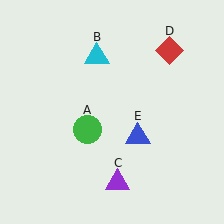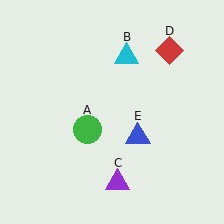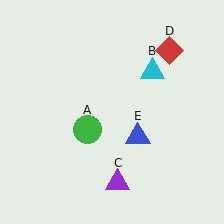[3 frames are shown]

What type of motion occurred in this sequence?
The cyan triangle (object B) rotated clockwise around the center of the scene.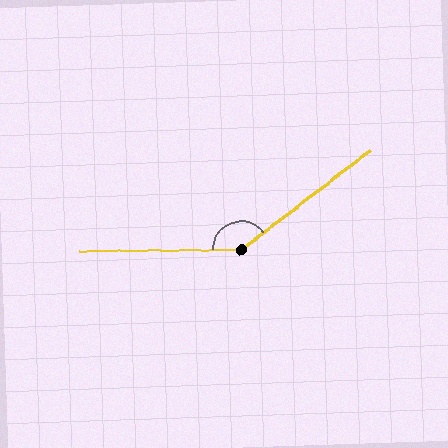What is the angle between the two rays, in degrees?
Approximately 143 degrees.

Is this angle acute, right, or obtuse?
It is obtuse.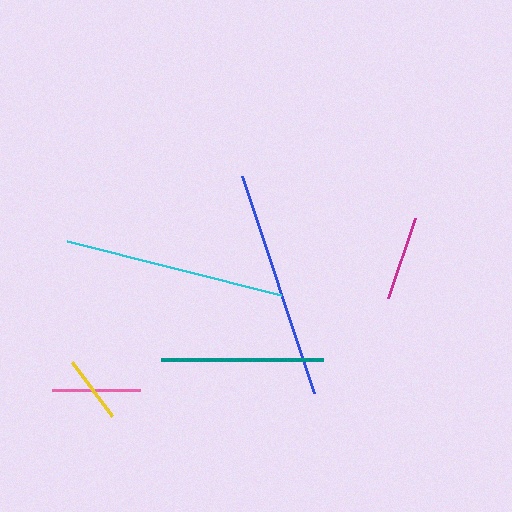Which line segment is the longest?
The blue line is the longest at approximately 229 pixels.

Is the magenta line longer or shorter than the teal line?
The teal line is longer than the magenta line.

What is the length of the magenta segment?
The magenta segment is approximately 85 pixels long.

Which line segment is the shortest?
The yellow line is the shortest at approximately 68 pixels.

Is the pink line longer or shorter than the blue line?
The blue line is longer than the pink line.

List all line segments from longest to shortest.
From longest to shortest: blue, cyan, teal, pink, magenta, yellow.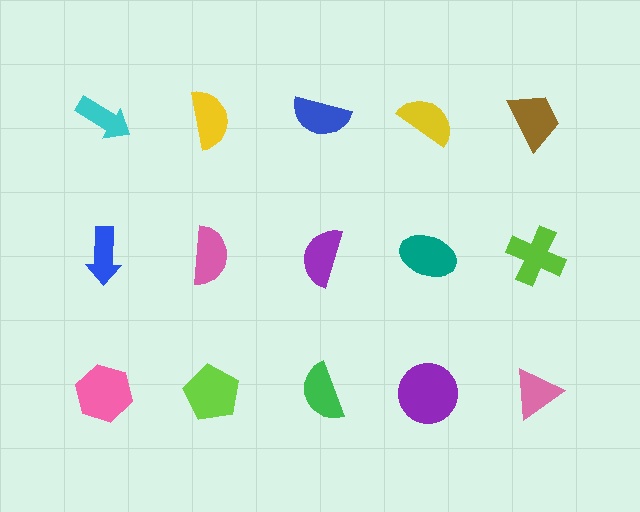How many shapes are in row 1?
5 shapes.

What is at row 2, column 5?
A lime cross.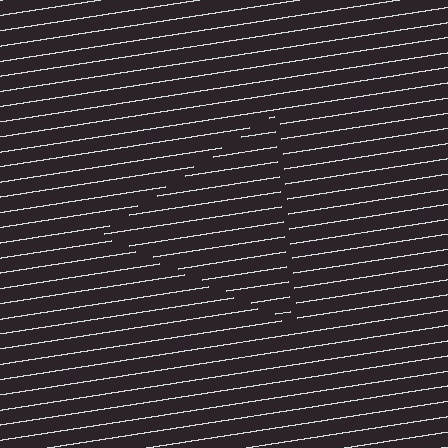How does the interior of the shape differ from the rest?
The interior of the shape contains the same grating, shifted by half a period — the contour is defined by the phase discontinuity where line-ends from the inner and outer gratings abut.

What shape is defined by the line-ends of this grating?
An illusory triangle. The interior of the shape contains the same grating, shifted by half a period — the contour is defined by the phase discontinuity where line-ends from the inner and outer gratings abut.